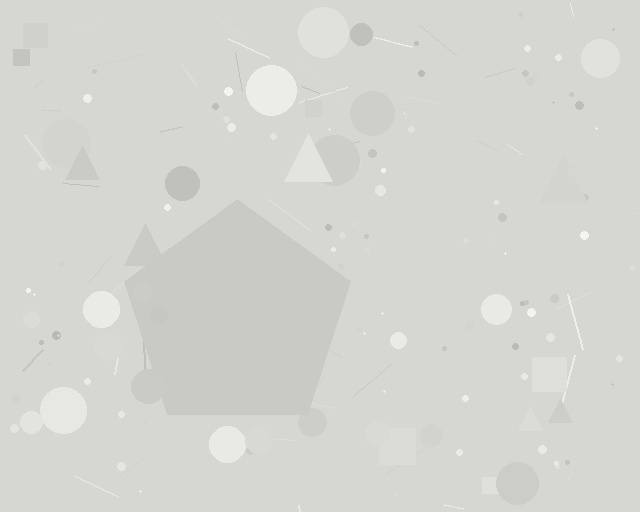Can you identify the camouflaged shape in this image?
The camouflaged shape is a pentagon.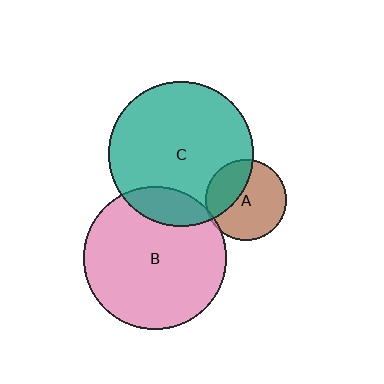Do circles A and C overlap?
Yes.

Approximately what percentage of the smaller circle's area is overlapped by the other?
Approximately 35%.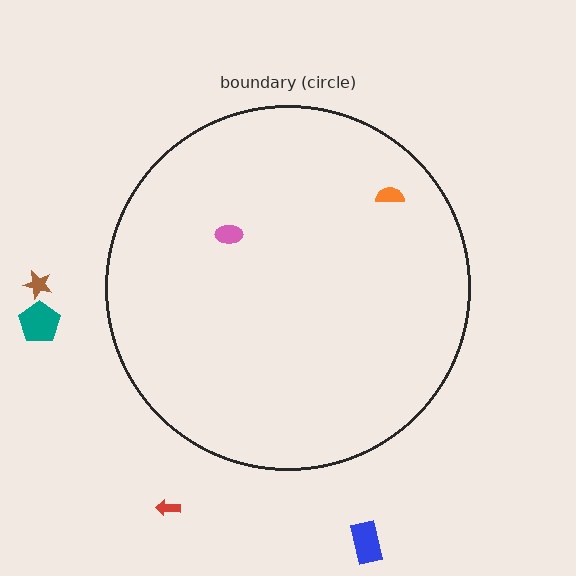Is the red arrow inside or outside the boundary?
Outside.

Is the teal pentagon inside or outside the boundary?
Outside.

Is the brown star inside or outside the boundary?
Outside.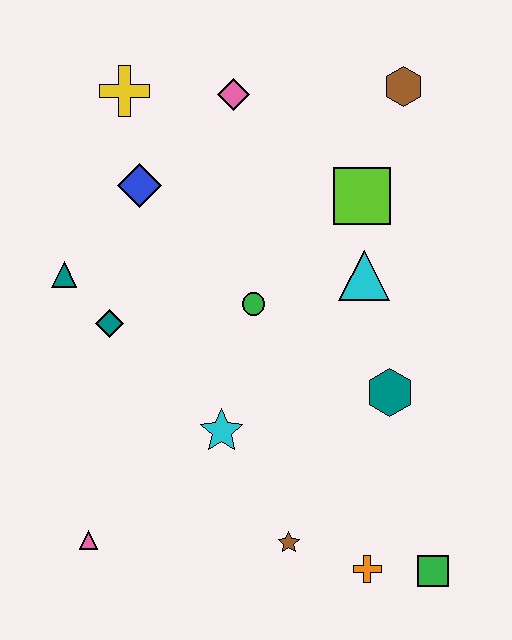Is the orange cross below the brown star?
Yes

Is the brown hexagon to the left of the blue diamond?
No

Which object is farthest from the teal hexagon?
The yellow cross is farthest from the teal hexagon.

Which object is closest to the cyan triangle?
The lime square is closest to the cyan triangle.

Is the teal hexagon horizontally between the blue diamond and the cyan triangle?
No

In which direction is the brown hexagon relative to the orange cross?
The brown hexagon is above the orange cross.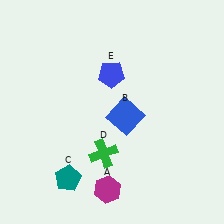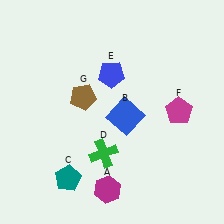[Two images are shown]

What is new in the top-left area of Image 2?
A brown pentagon (G) was added in the top-left area of Image 2.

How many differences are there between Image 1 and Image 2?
There are 2 differences between the two images.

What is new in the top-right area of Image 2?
A magenta pentagon (F) was added in the top-right area of Image 2.